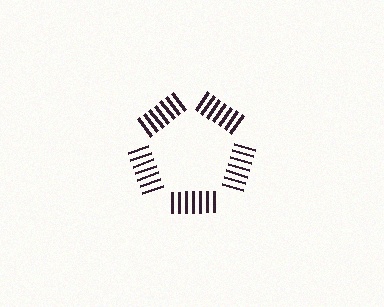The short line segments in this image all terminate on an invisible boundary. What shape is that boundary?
An illusory pentagon — the line segments terminate on its edges but no continuous stroke is drawn.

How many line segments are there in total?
35 — 7 along each of the 5 edges.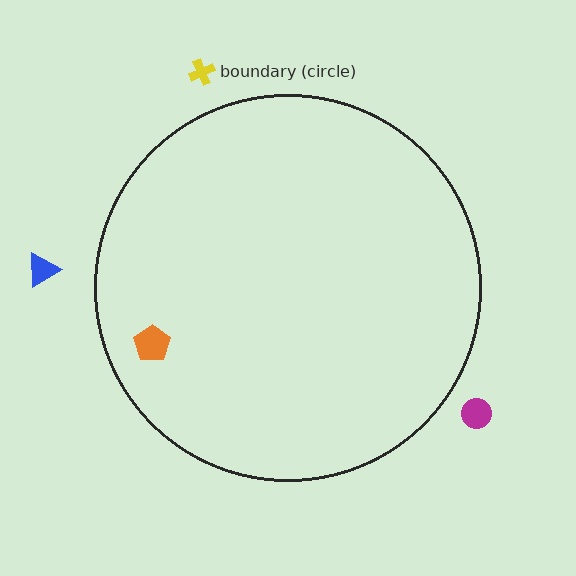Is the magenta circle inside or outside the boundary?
Outside.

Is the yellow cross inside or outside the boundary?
Outside.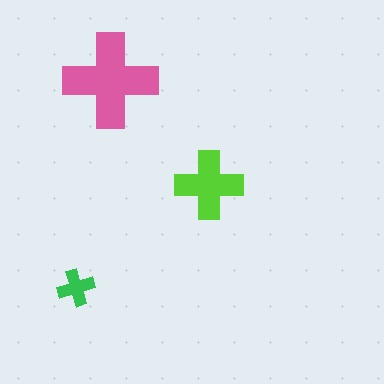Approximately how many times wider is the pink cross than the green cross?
About 2.5 times wider.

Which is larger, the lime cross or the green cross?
The lime one.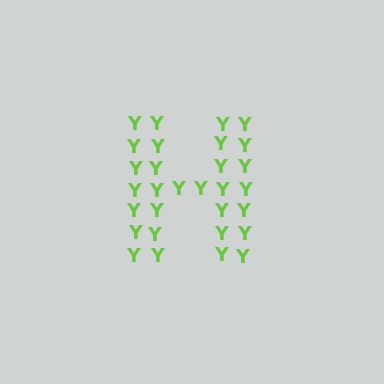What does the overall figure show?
The overall figure shows the letter H.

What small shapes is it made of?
It is made of small letter Y's.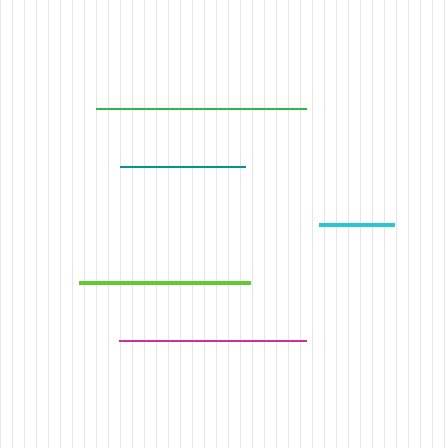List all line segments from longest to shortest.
From longest to shortest: green, magenta, lime, teal, cyan.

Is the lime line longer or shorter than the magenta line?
The magenta line is longer than the lime line.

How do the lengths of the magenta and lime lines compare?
The magenta and lime lines are approximately the same length.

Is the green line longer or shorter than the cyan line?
The green line is longer than the cyan line.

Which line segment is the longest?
The green line is the longest at approximately 210 pixels.